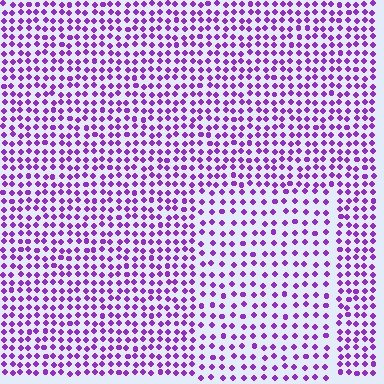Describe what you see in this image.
The image contains small purple elements arranged at two different densities. A rectangle-shaped region is visible where the elements are less densely packed than the surrounding area.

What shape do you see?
I see a rectangle.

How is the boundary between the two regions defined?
The boundary is defined by a change in element density (approximately 1.6x ratio). All elements are the same color, size, and shape.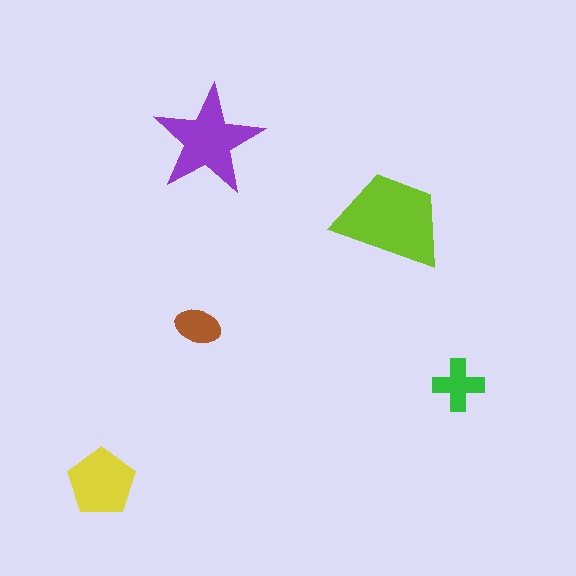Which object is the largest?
The lime trapezoid.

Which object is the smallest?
The brown ellipse.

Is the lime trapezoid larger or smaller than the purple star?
Larger.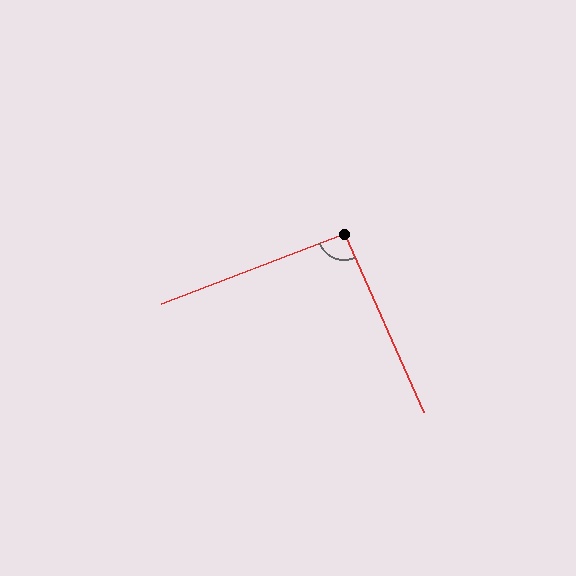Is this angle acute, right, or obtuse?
It is approximately a right angle.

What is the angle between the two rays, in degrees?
Approximately 93 degrees.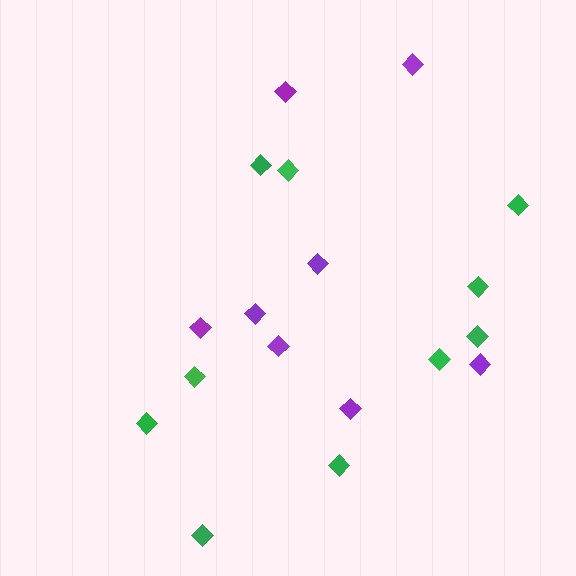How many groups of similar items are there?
There are 2 groups: one group of purple diamonds (8) and one group of green diamonds (10).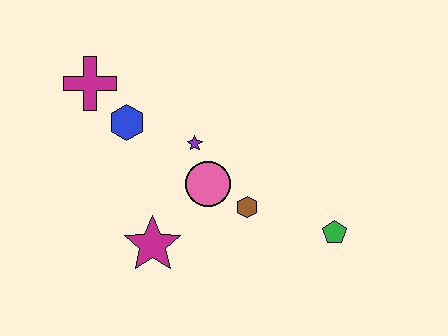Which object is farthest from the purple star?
The green pentagon is farthest from the purple star.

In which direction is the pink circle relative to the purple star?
The pink circle is below the purple star.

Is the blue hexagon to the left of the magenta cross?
No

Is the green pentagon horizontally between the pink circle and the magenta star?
No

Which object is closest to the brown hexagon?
The pink circle is closest to the brown hexagon.